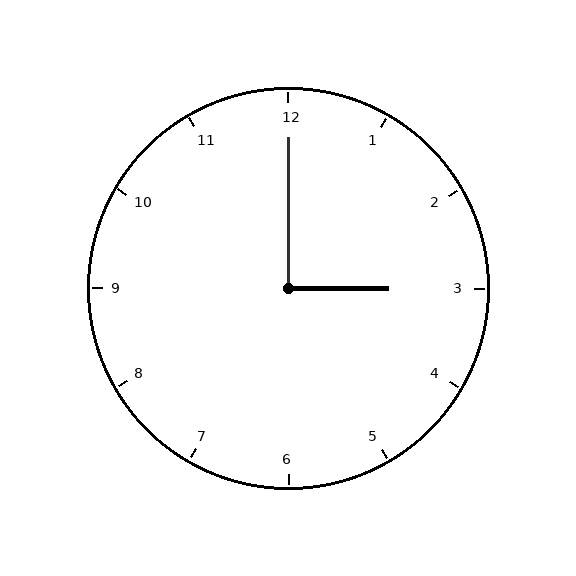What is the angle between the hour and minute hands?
Approximately 90 degrees.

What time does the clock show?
3:00.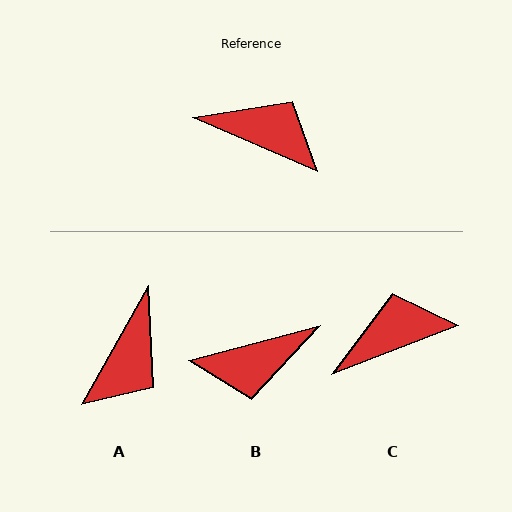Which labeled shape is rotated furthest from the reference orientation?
B, about 142 degrees away.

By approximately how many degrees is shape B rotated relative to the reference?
Approximately 142 degrees clockwise.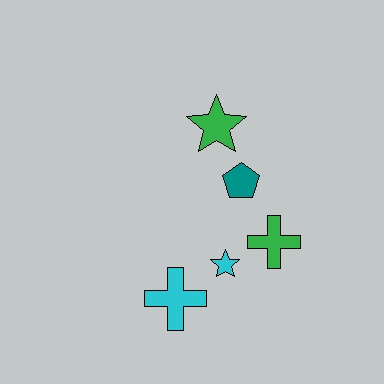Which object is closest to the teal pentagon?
The green star is closest to the teal pentagon.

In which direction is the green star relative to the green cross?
The green star is above the green cross.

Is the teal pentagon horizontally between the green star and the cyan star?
No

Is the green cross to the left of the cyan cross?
No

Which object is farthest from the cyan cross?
The green star is farthest from the cyan cross.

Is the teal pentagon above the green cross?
Yes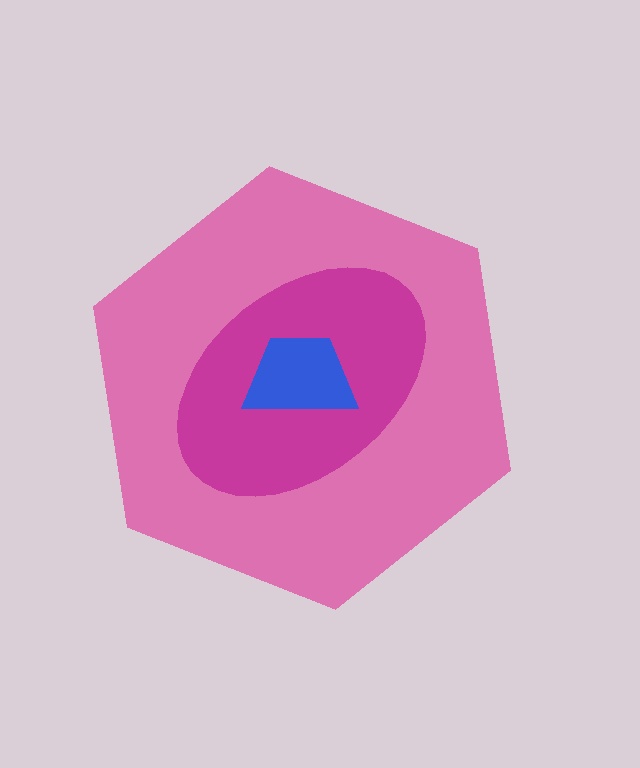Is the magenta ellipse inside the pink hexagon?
Yes.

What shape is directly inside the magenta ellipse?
The blue trapezoid.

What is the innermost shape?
The blue trapezoid.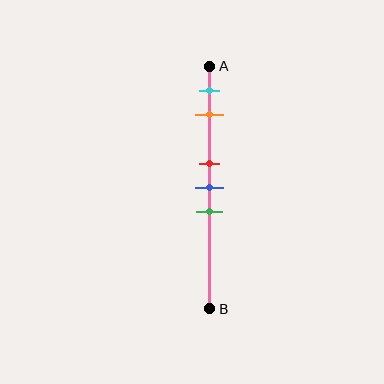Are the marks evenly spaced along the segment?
No, the marks are not evenly spaced.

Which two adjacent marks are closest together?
The red and blue marks are the closest adjacent pair.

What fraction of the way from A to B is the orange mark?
The orange mark is approximately 20% (0.2) of the way from A to B.